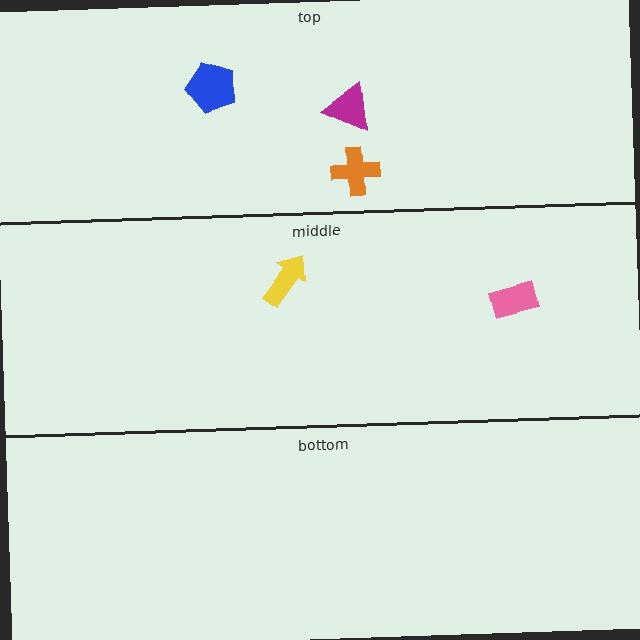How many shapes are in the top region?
3.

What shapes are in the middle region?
The yellow arrow, the pink rectangle.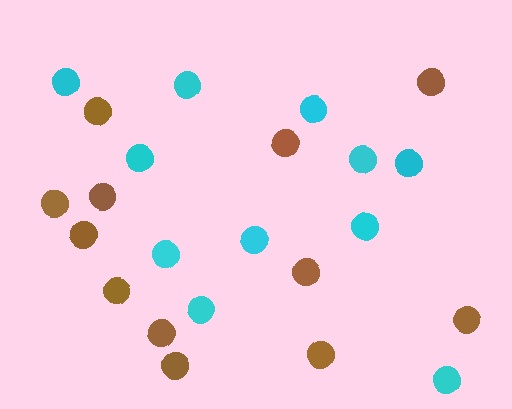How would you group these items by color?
There are 2 groups: one group of cyan circles (11) and one group of brown circles (12).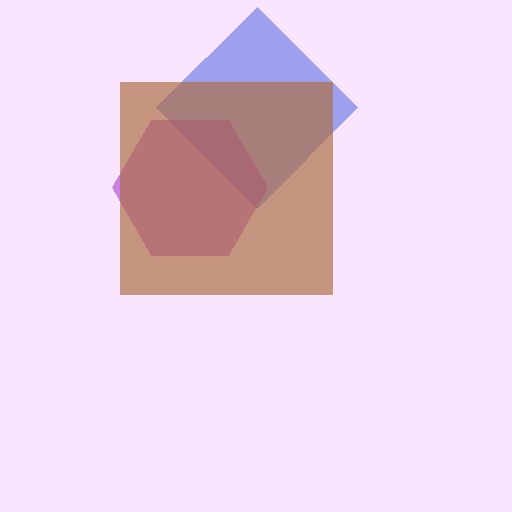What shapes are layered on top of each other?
The layered shapes are: a blue diamond, a purple hexagon, a brown square.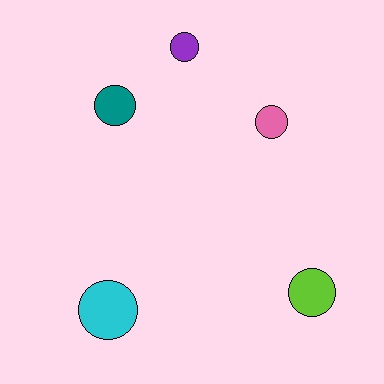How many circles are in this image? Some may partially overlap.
There are 5 circles.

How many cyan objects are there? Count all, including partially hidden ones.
There is 1 cyan object.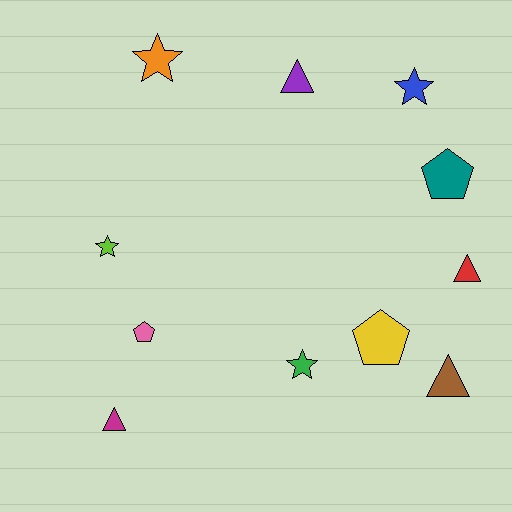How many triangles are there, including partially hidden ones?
There are 4 triangles.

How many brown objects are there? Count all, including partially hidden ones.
There is 1 brown object.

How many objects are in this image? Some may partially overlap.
There are 11 objects.